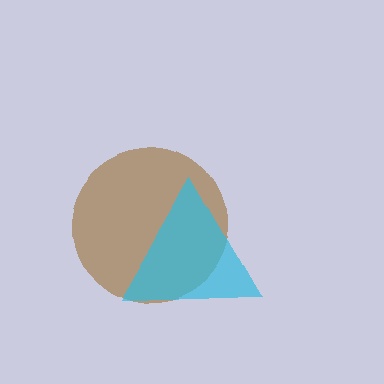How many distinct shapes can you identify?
There are 2 distinct shapes: a brown circle, a cyan triangle.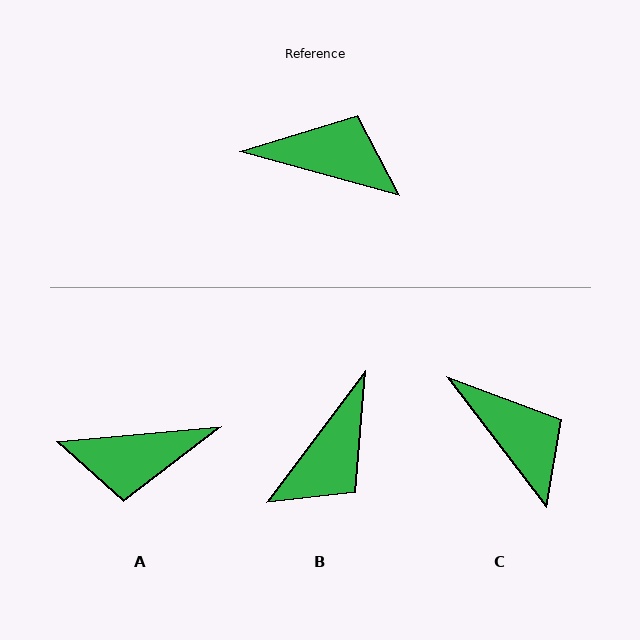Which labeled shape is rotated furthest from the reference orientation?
A, about 160 degrees away.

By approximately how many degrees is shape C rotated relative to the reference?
Approximately 37 degrees clockwise.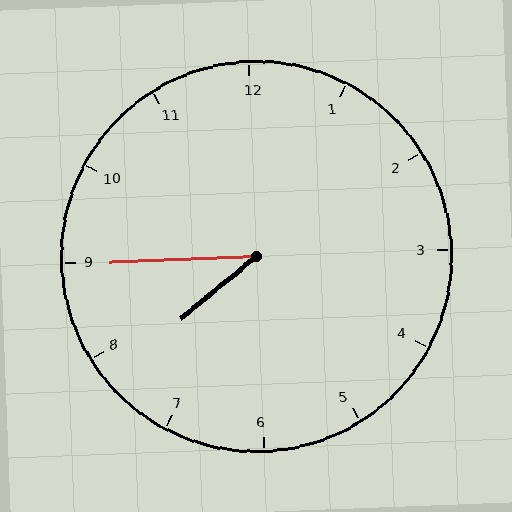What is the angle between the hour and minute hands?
Approximately 38 degrees.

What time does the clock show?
7:45.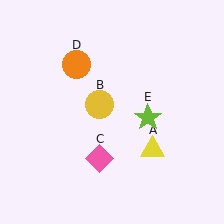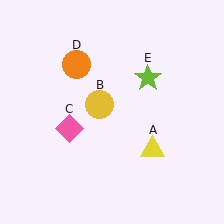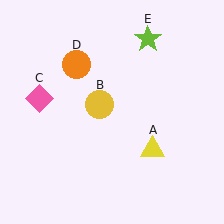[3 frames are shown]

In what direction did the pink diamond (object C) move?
The pink diamond (object C) moved up and to the left.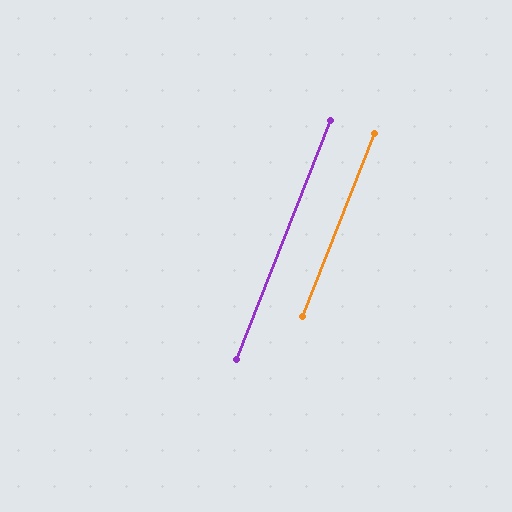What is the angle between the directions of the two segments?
Approximately 0 degrees.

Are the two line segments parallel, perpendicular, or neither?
Parallel — their directions differ by only 0.0°.